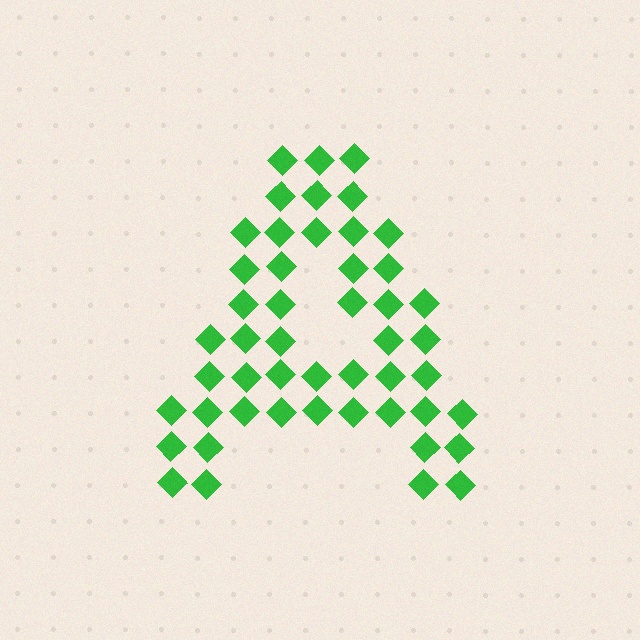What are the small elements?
The small elements are diamonds.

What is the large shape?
The large shape is the letter A.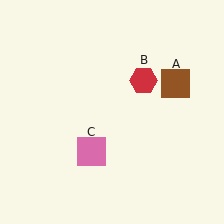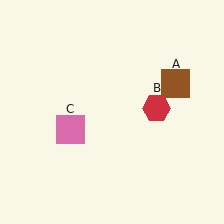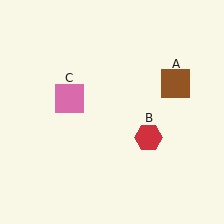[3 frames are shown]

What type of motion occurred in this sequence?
The red hexagon (object B), pink square (object C) rotated clockwise around the center of the scene.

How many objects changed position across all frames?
2 objects changed position: red hexagon (object B), pink square (object C).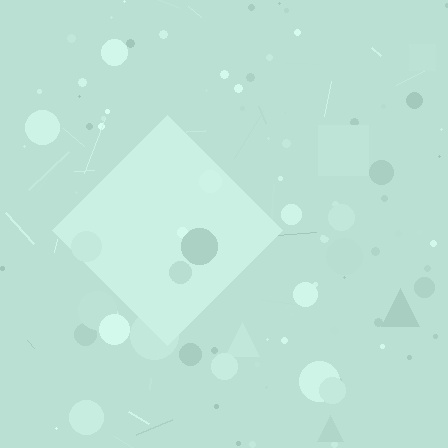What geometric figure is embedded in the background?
A diamond is embedded in the background.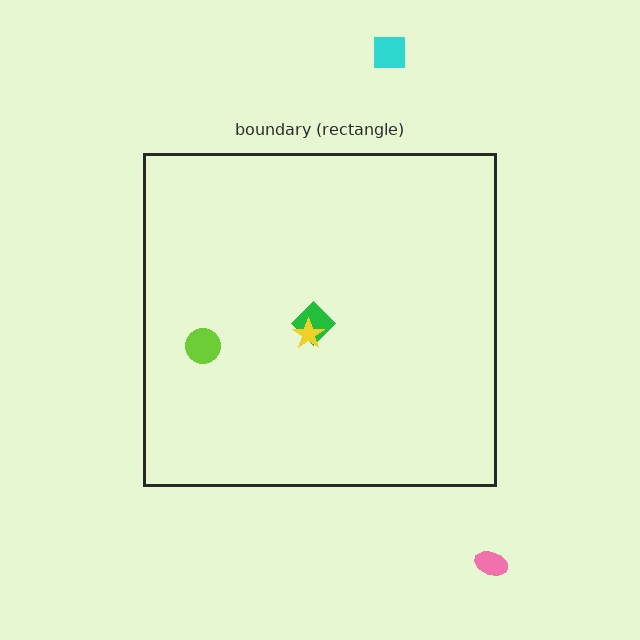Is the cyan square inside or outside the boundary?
Outside.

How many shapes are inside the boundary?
3 inside, 2 outside.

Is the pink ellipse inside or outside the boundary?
Outside.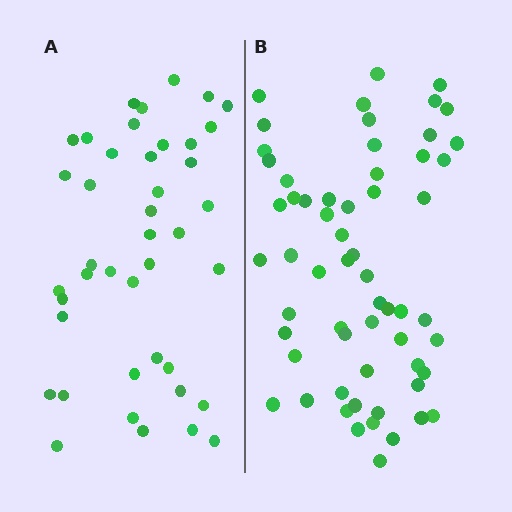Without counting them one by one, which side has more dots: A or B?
Region B (the right region) has more dots.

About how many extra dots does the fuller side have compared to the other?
Region B has approximately 20 more dots than region A.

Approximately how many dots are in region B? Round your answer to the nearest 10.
About 60 dots.